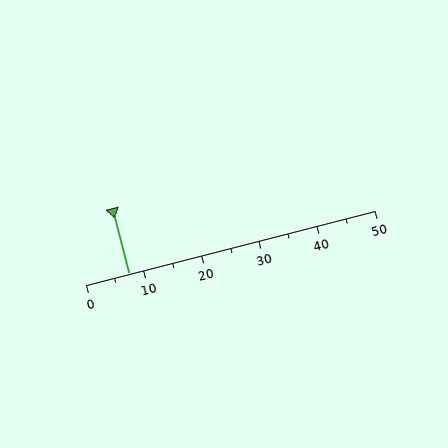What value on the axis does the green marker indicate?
The marker indicates approximately 7.5.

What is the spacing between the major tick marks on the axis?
The major ticks are spaced 10 apart.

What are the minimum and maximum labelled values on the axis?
The axis runs from 0 to 50.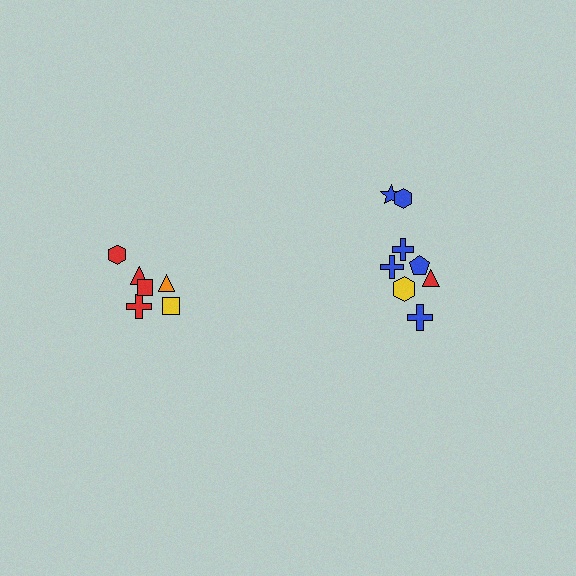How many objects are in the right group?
There are 8 objects.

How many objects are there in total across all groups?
There are 14 objects.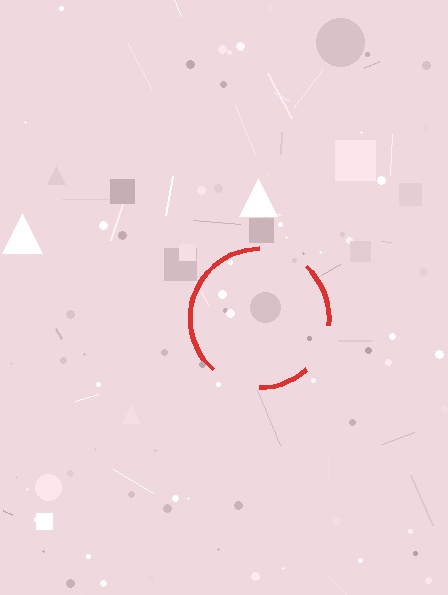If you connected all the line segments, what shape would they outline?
They would outline a circle.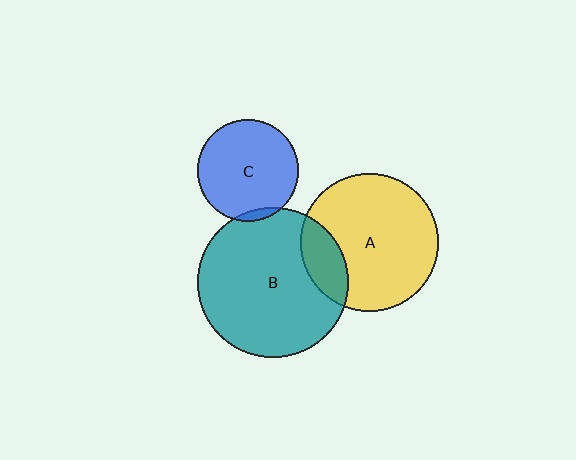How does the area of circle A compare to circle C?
Approximately 1.9 times.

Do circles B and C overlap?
Yes.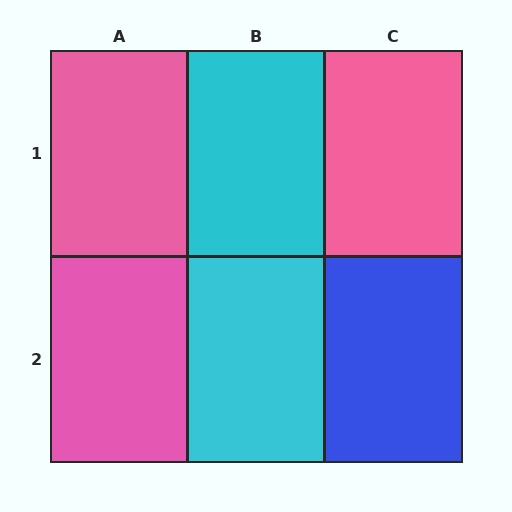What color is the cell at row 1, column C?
Pink.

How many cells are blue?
1 cell is blue.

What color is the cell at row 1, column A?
Pink.